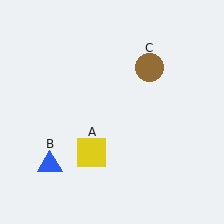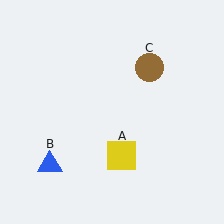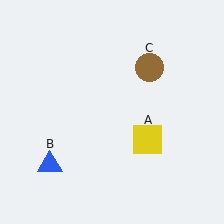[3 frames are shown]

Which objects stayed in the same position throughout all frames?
Blue triangle (object B) and brown circle (object C) remained stationary.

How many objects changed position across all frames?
1 object changed position: yellow square (object A).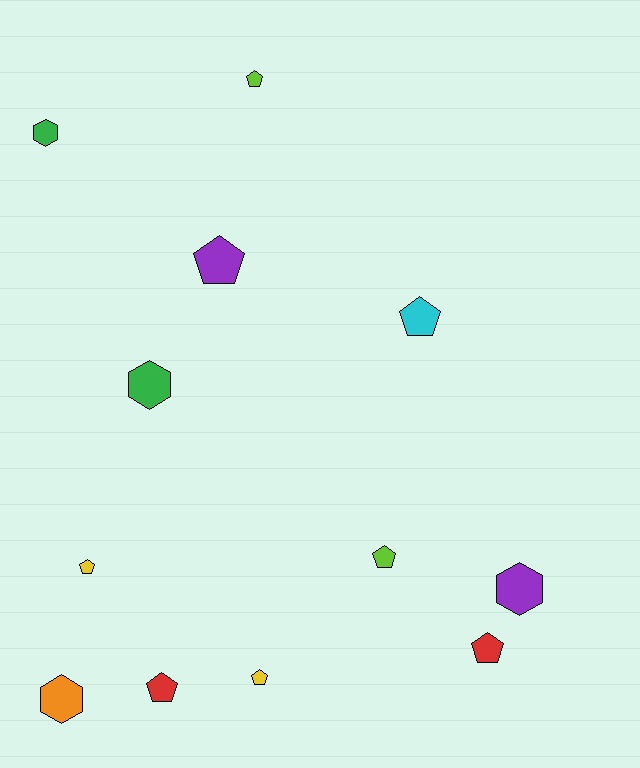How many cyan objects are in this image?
There is 1 cyan object.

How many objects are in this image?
There are 12 objects.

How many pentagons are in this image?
There are 8 pentagons.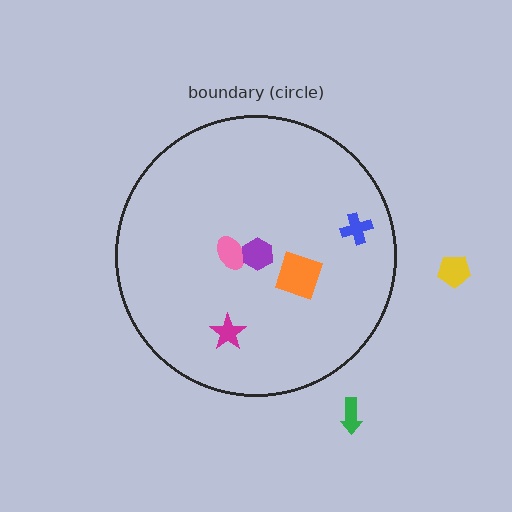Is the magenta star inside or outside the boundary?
Inside.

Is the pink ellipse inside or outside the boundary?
Inside.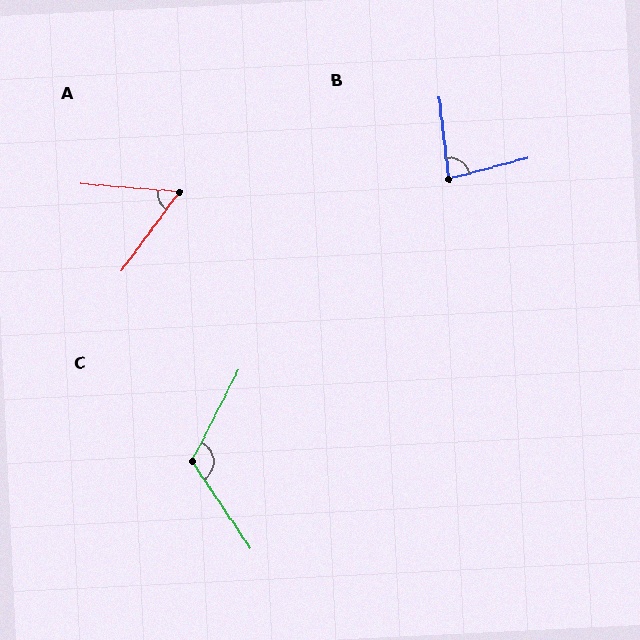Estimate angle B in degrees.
Approximately 81 degrees.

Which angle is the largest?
C, at approximately 119 degrees.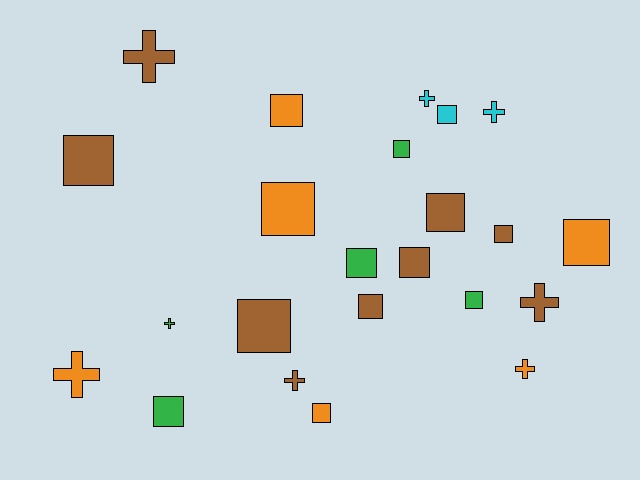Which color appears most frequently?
Brown, with 9 objects.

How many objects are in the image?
There are 23 objects.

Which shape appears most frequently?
Square, with 15 objects.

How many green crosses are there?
There is 1 green cross.